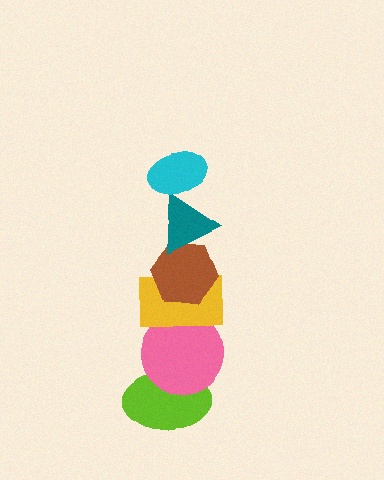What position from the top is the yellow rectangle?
The yellow rectangle is 4th from the top.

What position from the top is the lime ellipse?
The lime ellipse is 6th from the top.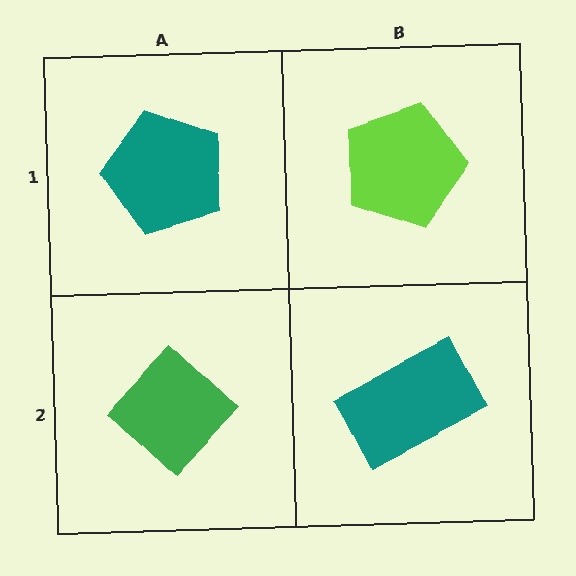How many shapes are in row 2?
2 shapes.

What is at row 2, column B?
A teal rectangle.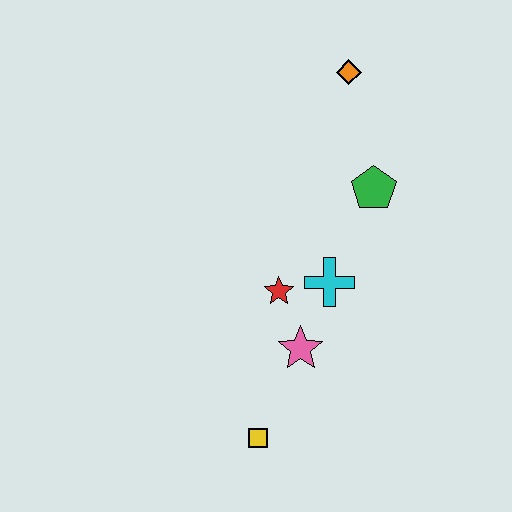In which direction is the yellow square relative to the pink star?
The yellow square is below the pink star.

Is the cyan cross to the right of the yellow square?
Yes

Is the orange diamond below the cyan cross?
No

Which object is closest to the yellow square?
The pink star is closest to the yellow square.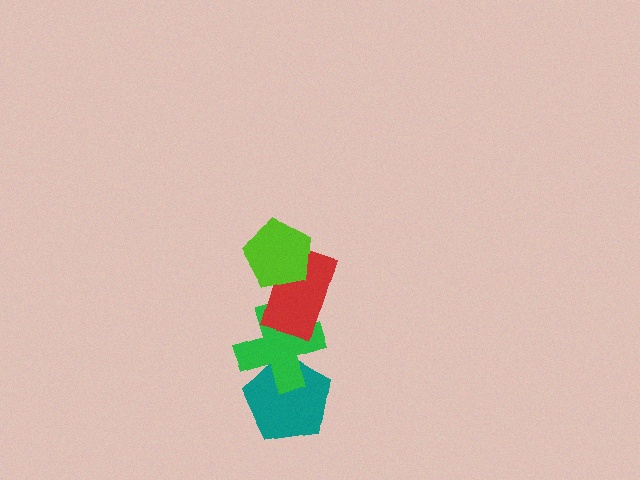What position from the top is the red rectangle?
The red rectangle is 2nd from the top.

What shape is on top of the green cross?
The red rectangle is on top of the green cross.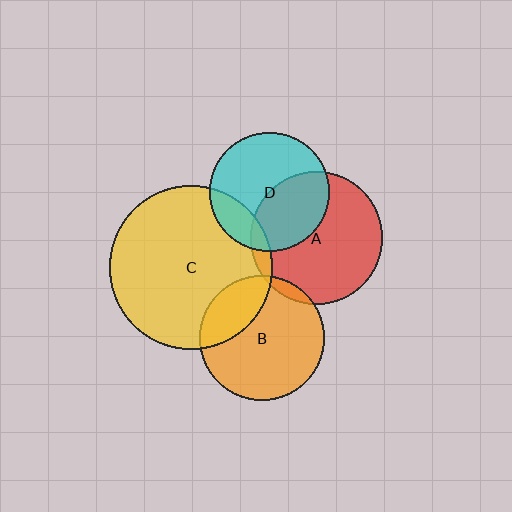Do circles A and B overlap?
Yes.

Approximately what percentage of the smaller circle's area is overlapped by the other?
Approximately 5%.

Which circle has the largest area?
Circle C (yellow).